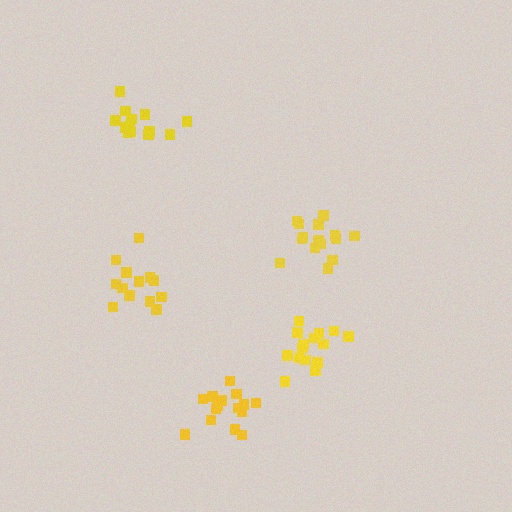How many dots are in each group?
Group 1: 15 dots, Group 2: 13 dots, Group 3: 13 dots, Group 4: 15 dots, Group 5: 15 dots (71 total).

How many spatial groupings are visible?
There are 5 spatial groupings.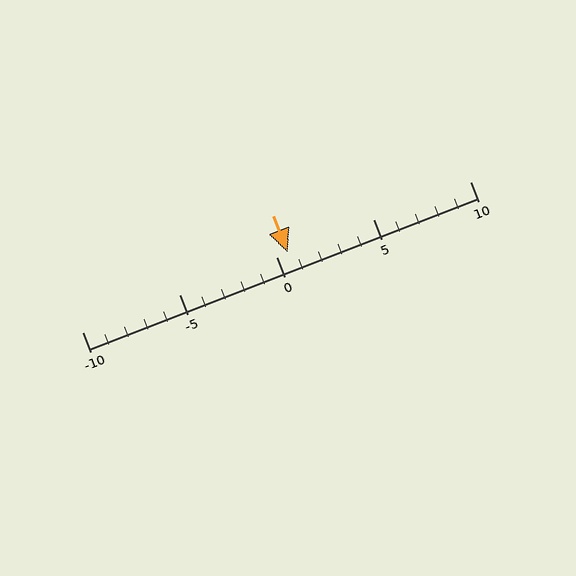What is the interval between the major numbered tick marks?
The major tick marks are spaced 5 units apart.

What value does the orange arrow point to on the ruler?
The orange arrow points to approximately 1.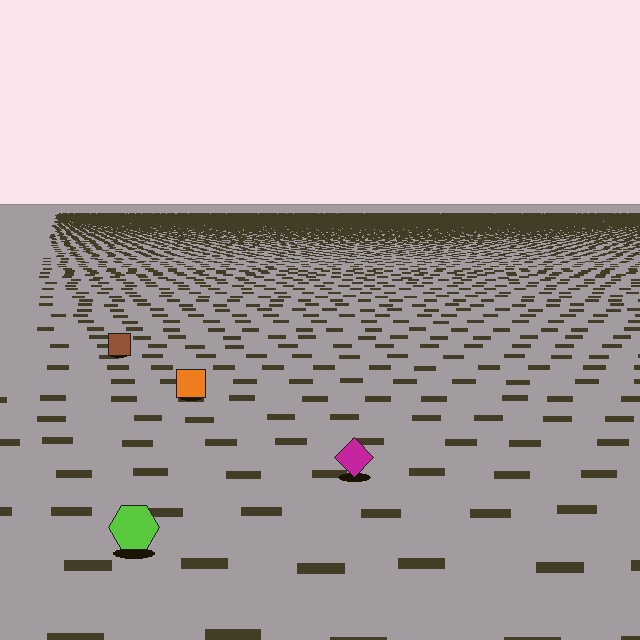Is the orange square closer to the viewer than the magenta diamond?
No. The magenta diamond is closer — you can tell from the texture gradient: the ground texture is coarser near it.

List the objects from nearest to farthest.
From nearest to farthest: the lime hexagon, the magenta diamond, the orange square, the brown square.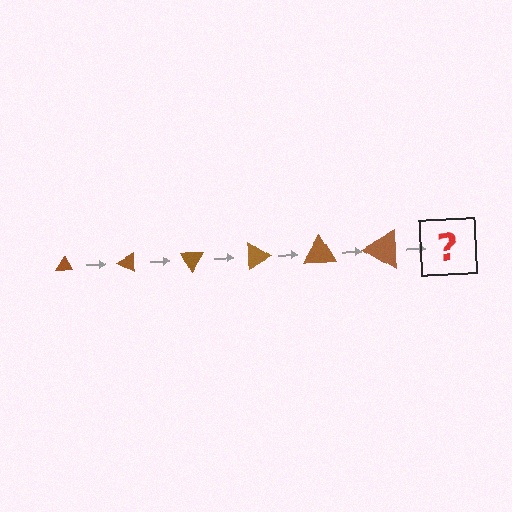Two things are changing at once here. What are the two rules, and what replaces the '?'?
The two rules are that the triangle grows larger each step and it rotates 30 degrees each step. The '?' should be a triangle, larger than the previous one and rotated 180 degrees from the start.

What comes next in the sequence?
The next element should be a triangle, larger than the previous one and rotated 180 degrees from the start.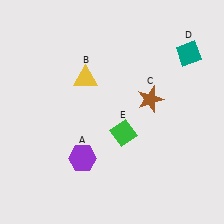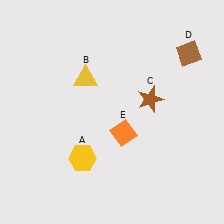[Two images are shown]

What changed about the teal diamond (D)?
In Image 1, D is teal. In Image 2, it changed to brown.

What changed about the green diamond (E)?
In Image 1, E is green. In Image 2, it changed to orange.